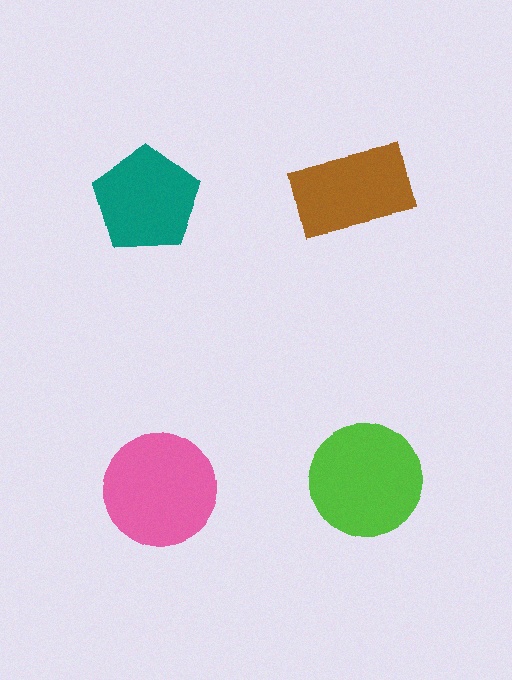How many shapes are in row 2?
2 shapes.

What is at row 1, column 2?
A brown rectangle.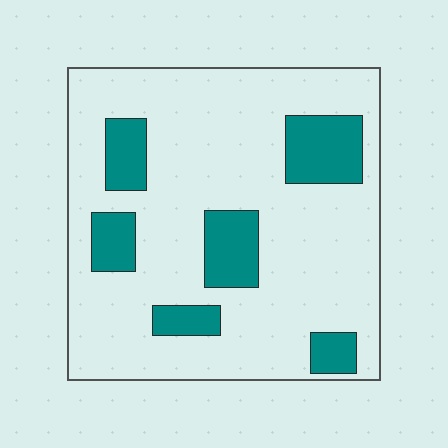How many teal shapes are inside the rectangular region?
6.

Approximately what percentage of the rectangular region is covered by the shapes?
Approximately 20%.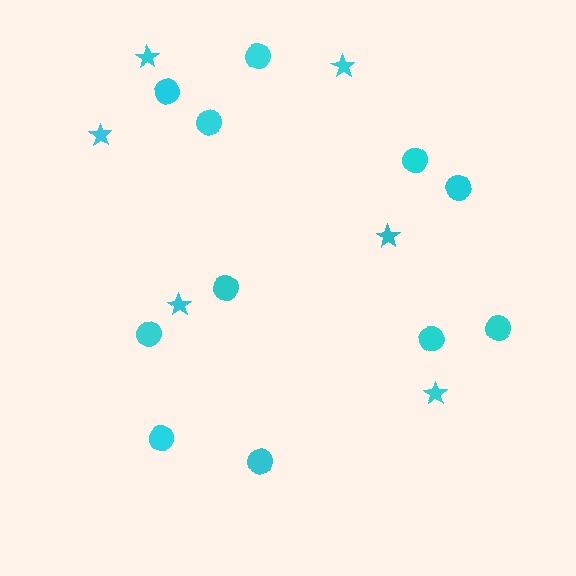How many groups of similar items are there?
There are 2 groups: one group of circles (11) and one group of stars (6).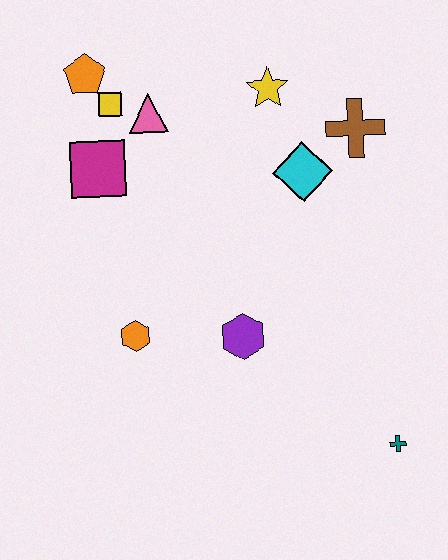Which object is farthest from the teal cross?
The orange pentagon is farthest from the teal cross.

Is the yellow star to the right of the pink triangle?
Yes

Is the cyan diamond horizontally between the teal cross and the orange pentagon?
Yes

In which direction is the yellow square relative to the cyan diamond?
The yellow square is to the left of the cyan diamond.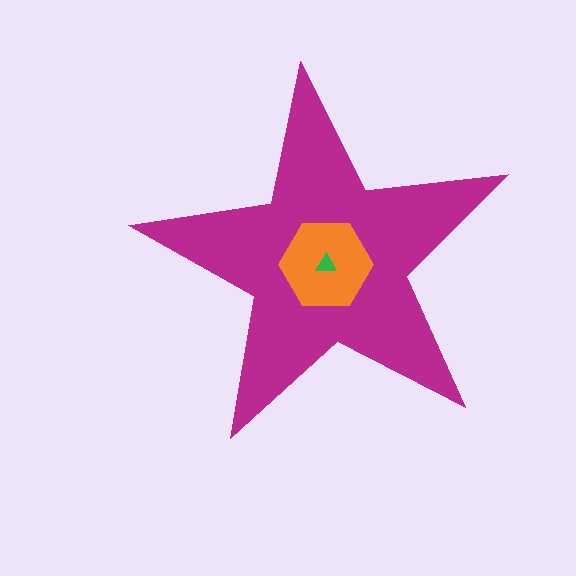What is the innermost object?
The green triangle.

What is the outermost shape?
The magenta star.